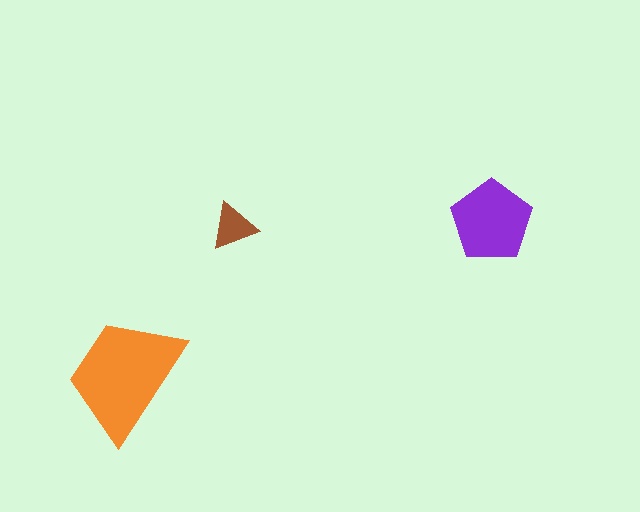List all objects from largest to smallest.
The orange trapezoid, the purple pentagon, the brown triangle.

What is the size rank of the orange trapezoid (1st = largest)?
1st.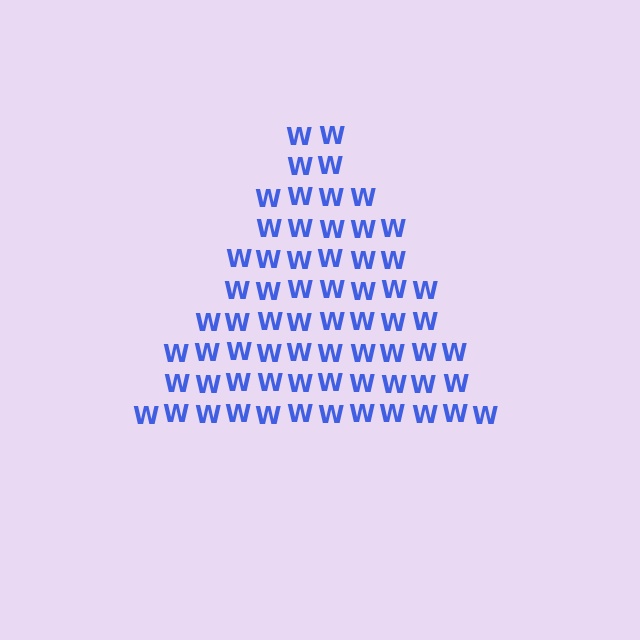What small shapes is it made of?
It is made of small letter W's.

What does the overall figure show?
The overall figure shows a triangle.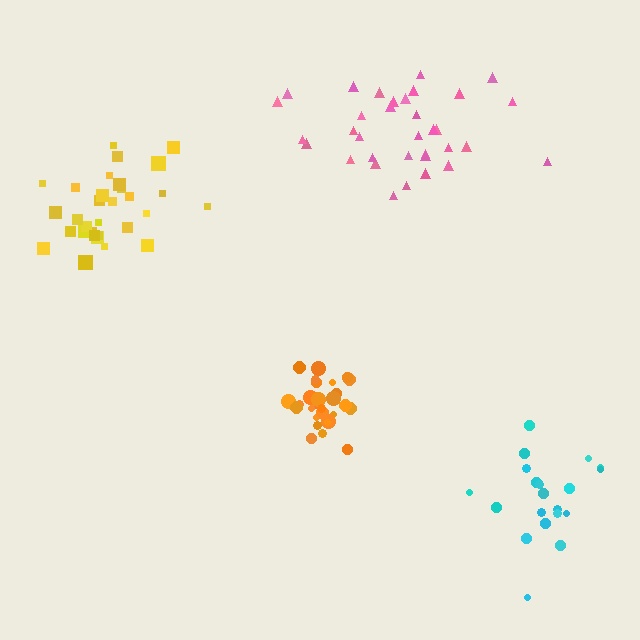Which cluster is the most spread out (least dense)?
Pink.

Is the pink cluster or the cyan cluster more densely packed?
Cyan.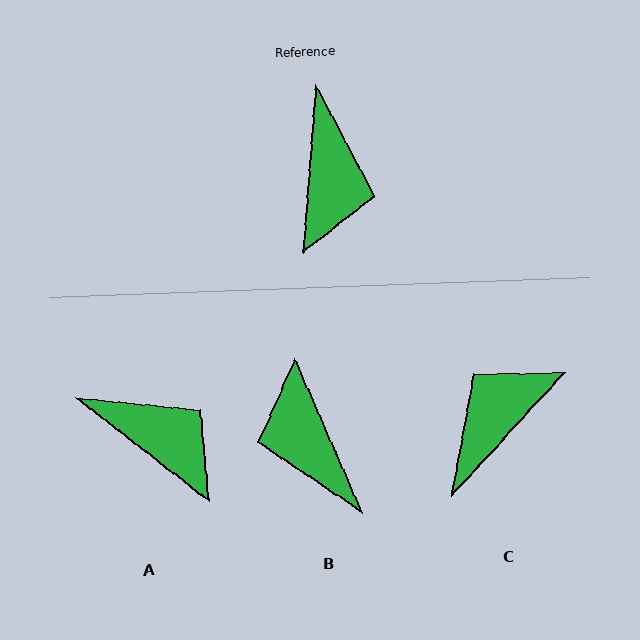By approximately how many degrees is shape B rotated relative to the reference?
Approximately 152 degrees clockwise.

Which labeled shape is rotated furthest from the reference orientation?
B, about 152 degrees away.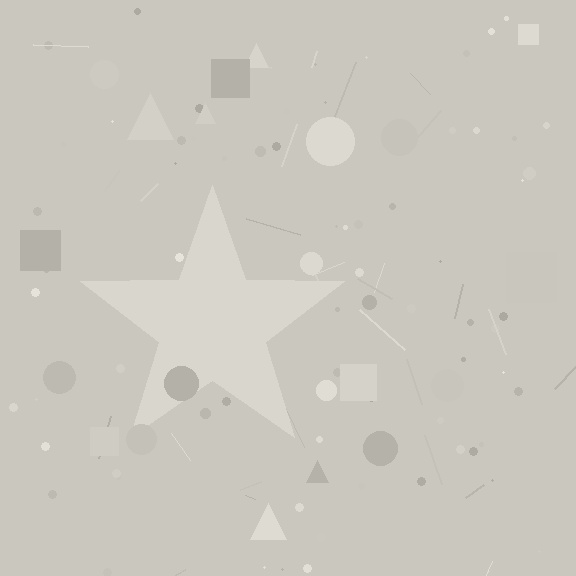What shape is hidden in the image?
A star is hidden in the image.